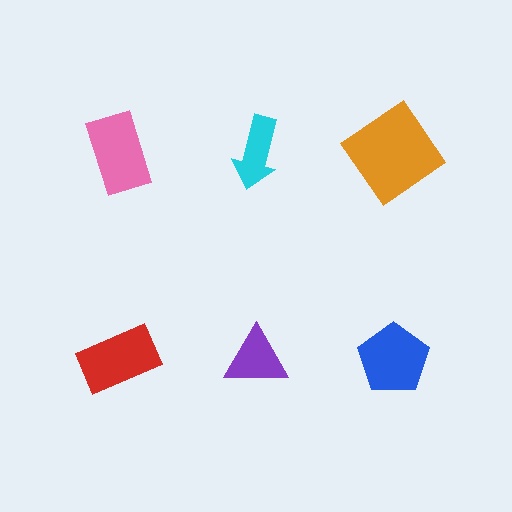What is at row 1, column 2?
A cyan arrow.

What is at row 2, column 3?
A blue pentagon.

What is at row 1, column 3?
An orange diamond.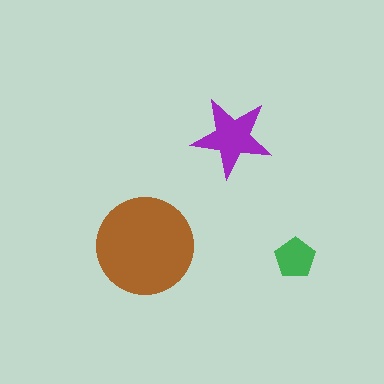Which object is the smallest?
The green pentagon.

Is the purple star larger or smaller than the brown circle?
Smaller.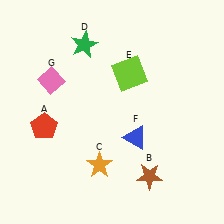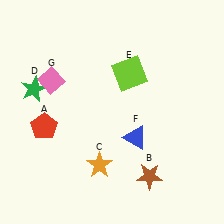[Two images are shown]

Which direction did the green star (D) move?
The green star (D) moved left.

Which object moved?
The green star (D) moved left.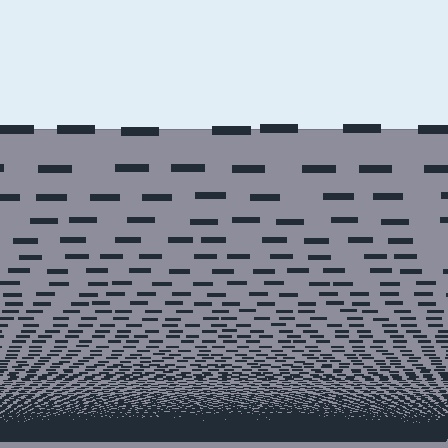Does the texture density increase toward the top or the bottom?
Density increases toward the bottom.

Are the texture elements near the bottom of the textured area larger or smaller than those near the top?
Smaller. The gradient is inverted — elements near the bottom are smaller and denser.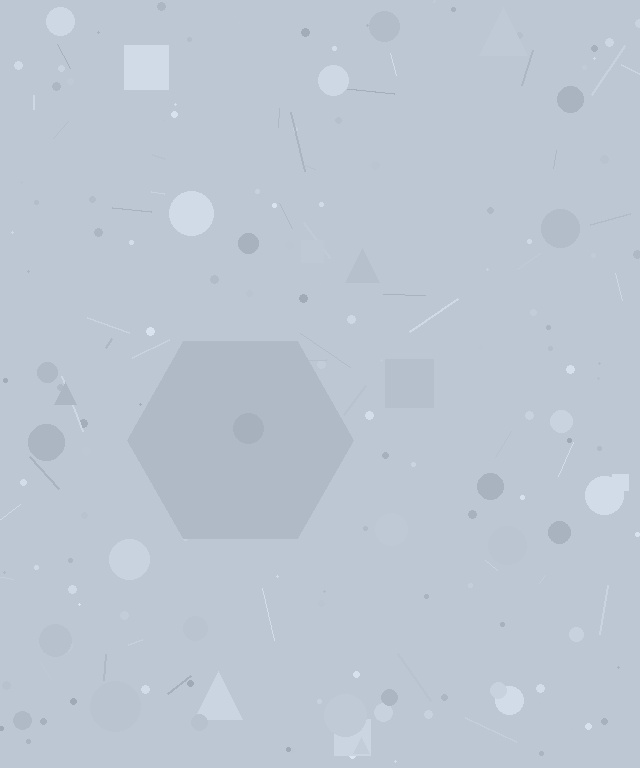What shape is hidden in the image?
A hexagon is hidden in the image.